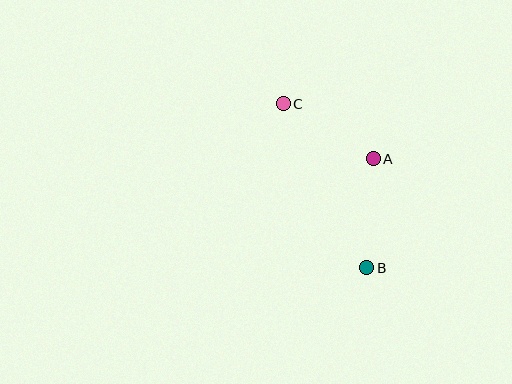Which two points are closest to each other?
Points A and C are closest to each other.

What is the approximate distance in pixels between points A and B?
The distance between A and B is approximately 109 pixels.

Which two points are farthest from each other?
Points B and C are farthest from each other.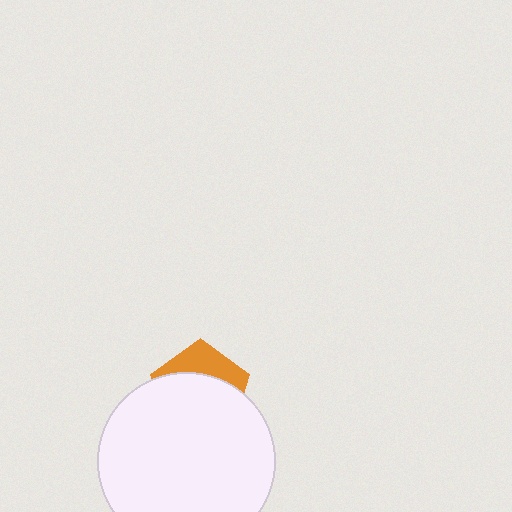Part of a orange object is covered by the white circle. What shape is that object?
It is a pentagon.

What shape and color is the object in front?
The object in front is a white circle.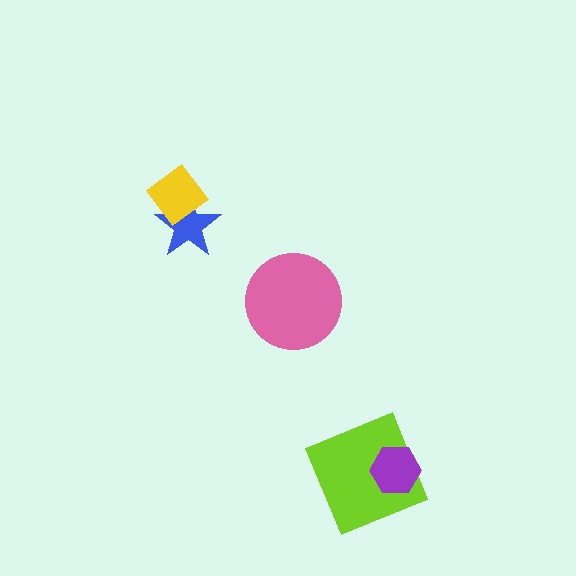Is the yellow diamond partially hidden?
No, no other shape covers it.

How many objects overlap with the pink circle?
0 objects overlap with the pink circle.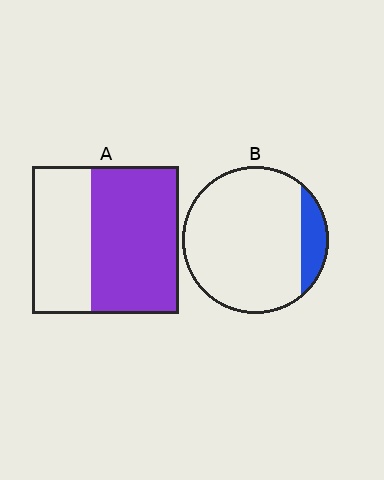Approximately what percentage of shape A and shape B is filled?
A is approximately 60% and B is approximately 15%.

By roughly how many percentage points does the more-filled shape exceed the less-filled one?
By roughly 45 percentage points (A over B).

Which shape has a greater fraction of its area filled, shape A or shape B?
Shape A.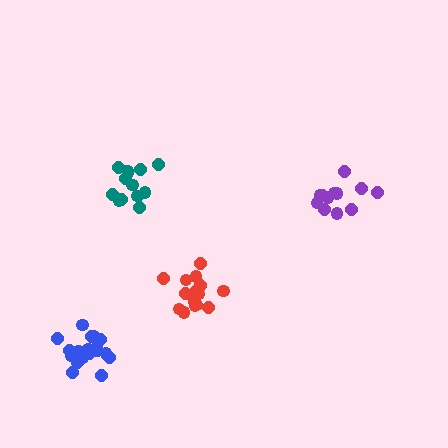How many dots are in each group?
Group 1: 17 dots, Group 2: 13 dots, Group 3: 12 dots, Group 4: 18 dots (60 total).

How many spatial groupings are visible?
There are 4 spatial groupings.